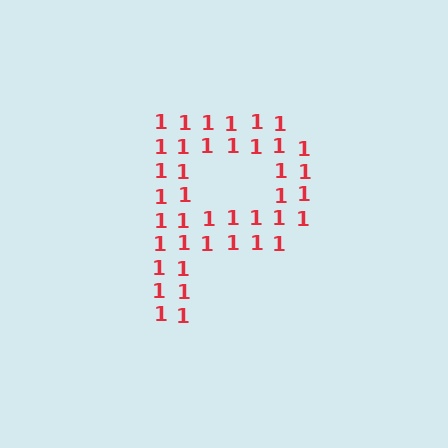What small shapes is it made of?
It is made of small digit 1's.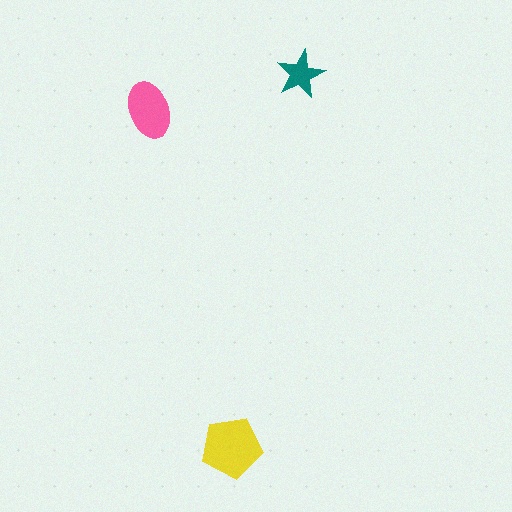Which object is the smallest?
The teal star.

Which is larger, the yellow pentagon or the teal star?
The yellow pentagon.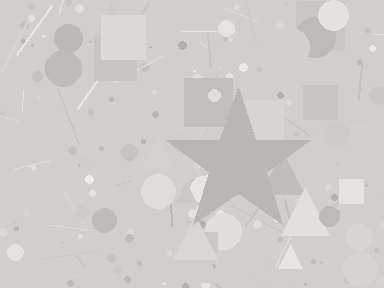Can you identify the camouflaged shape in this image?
The camouflaged shape is a star.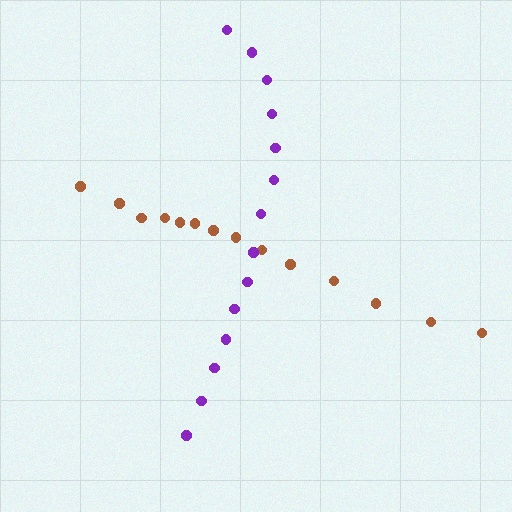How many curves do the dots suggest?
There are 2 distinct paths.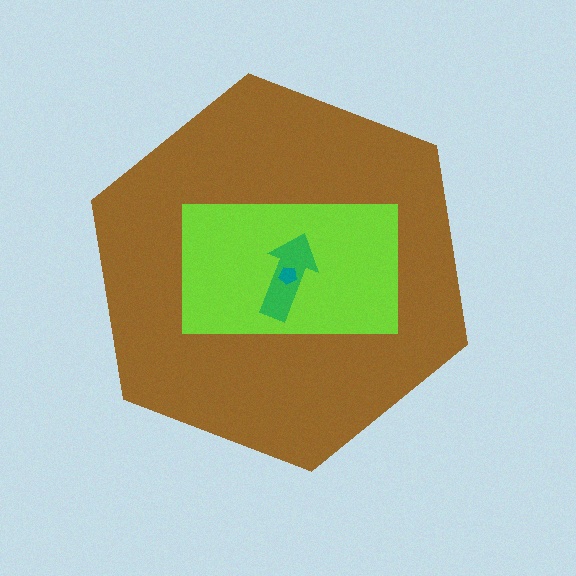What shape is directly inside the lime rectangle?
The green arrow.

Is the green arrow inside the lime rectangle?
Yes.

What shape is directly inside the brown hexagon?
The lime rectangle.